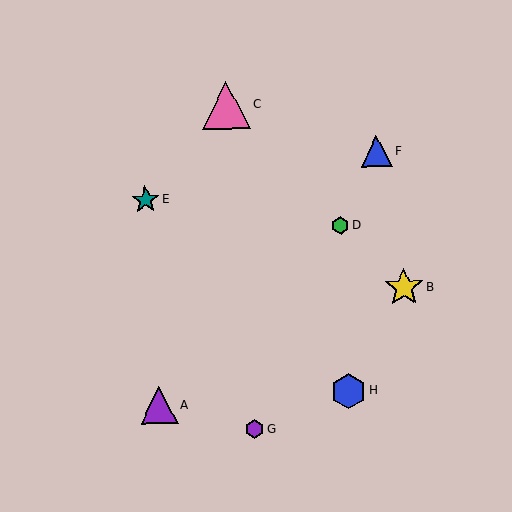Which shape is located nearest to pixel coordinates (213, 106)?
The pink triangle (labeled C) at (226, 105) is nearest to that location.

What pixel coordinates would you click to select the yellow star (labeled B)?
Click at (404, 288) to select the yellow star B.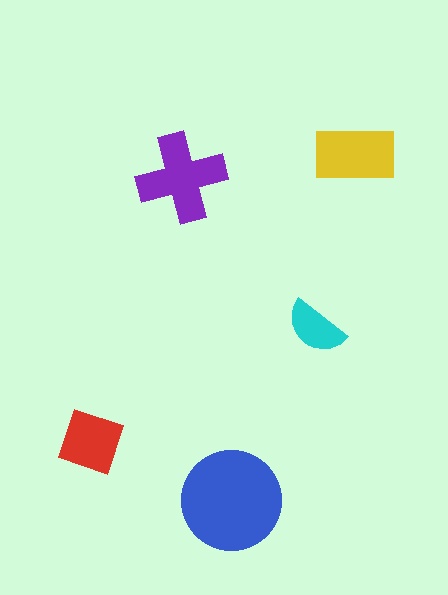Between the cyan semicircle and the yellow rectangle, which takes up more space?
The yellow rectangle.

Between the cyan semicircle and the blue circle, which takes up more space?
The blue circle.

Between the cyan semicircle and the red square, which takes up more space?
The red square.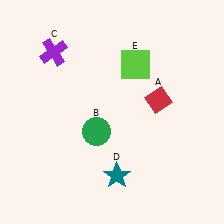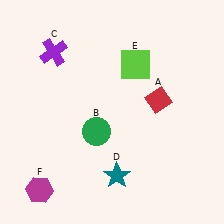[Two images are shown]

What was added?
A magenta hexagon (F) was added in Image 2.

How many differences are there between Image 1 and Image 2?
There is 1 difference between the two images.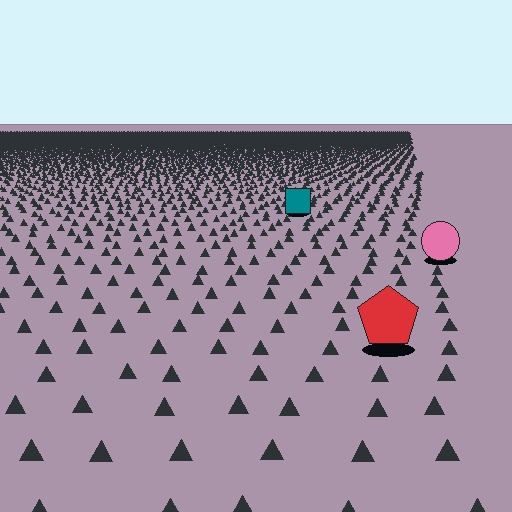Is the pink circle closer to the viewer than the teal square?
Yes. The pink circle is closer — you can tell from the texture gradient: the ground texture is coarser near it.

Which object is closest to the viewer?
The red pentagon is closest. The texture marks near it are larger and more spread out.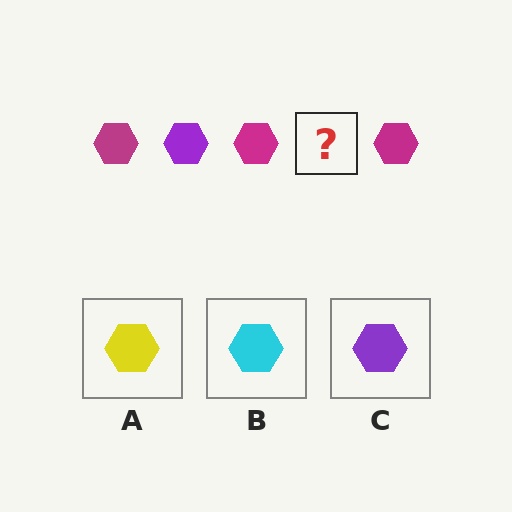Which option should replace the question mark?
Option C.